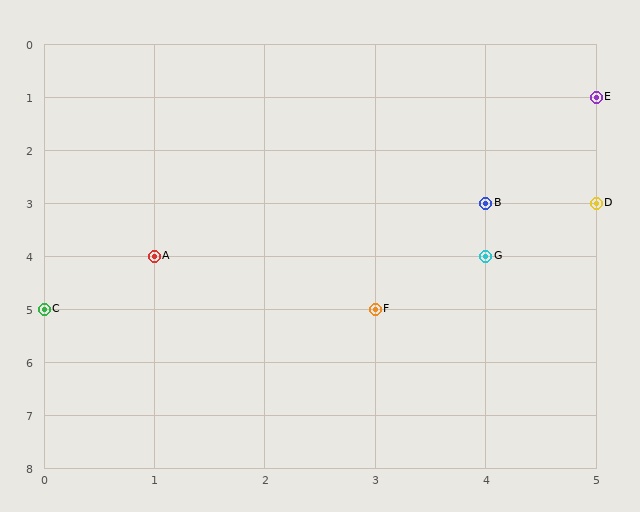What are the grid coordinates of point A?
Point A is at grid coordinates (1, 4).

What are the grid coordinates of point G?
Point G is at grid coordinates (4, 4).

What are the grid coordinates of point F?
Point F is at grid coordinates (3, 5).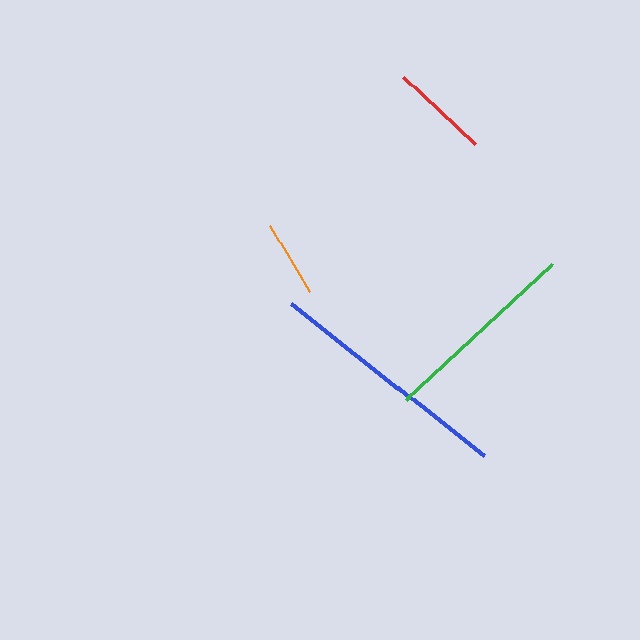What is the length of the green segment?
The green segment is approximately 200 pixels long.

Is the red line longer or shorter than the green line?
The green line is longer than the red line.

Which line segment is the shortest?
The orange line is the shortest at approximately 77 pixels.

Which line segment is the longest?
The blue line is the longest at approximately 246 pixels.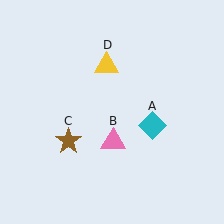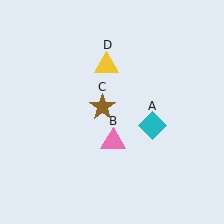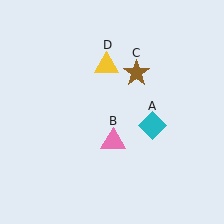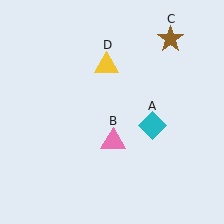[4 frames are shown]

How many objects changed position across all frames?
1 object changed position: brown star (object C).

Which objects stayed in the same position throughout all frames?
Cyan diamond (object A) and pink triangle (object B) and yellow triangle (object D) remained stationary.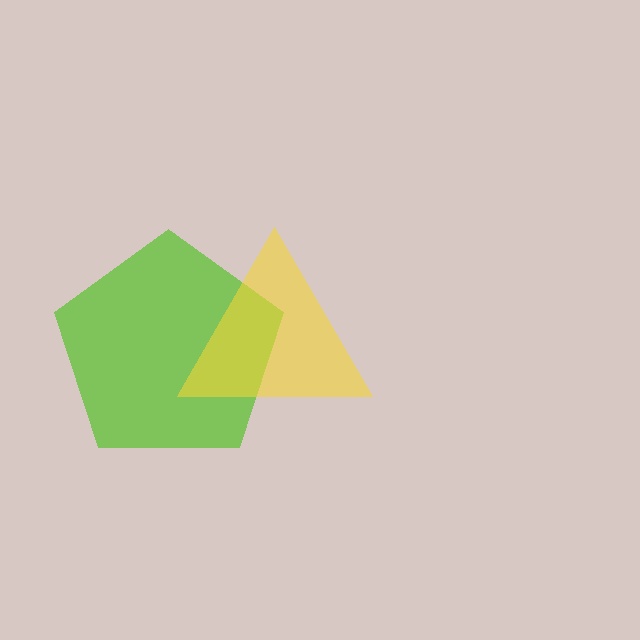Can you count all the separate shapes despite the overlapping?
Yes, there are 2 separate shapes.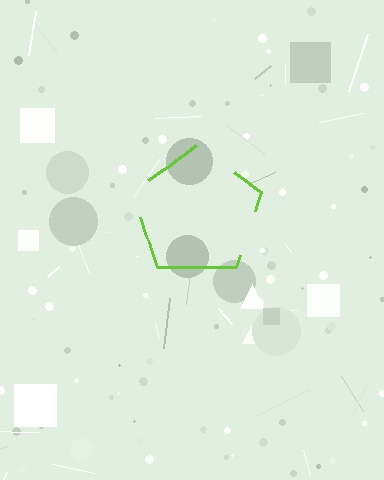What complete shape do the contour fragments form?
The contour fragments form a pentagon.